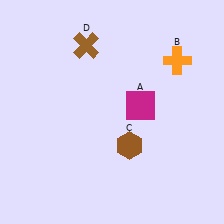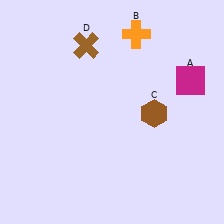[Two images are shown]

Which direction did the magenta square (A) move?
The magenta square (A) moved right.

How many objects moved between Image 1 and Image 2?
3 objects moved between the two images.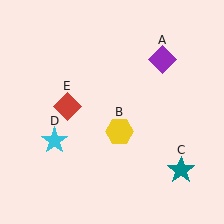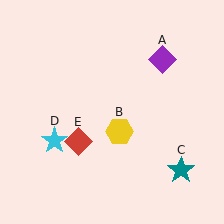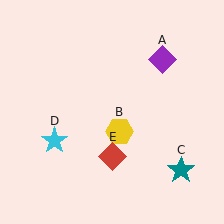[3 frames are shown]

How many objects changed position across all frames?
1 object changed position: red diamond (object E).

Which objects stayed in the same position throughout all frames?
Purple diamond (object A) and yellow hexagon (object B) and teal star (object C) and cyan star (object D) remained stationary.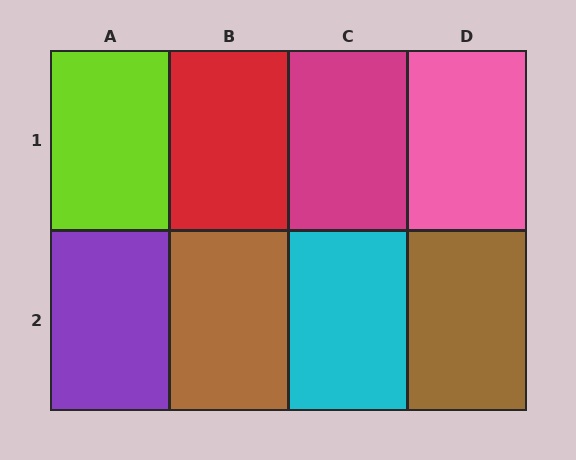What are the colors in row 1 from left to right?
Lime, red, magenta, pink.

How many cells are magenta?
1 cell is magenta.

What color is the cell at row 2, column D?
Brown.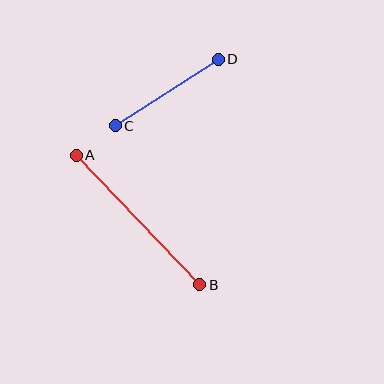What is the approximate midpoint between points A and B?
The midpoint is at approximately (138, 220) pixels.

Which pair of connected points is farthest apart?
Points A and B are farthest apart.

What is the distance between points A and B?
The distance is approximately 179 pixels.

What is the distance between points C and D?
The distance is approximately 123 pixels.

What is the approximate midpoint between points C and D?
The midpoint is at approximately (167, 92) pixels.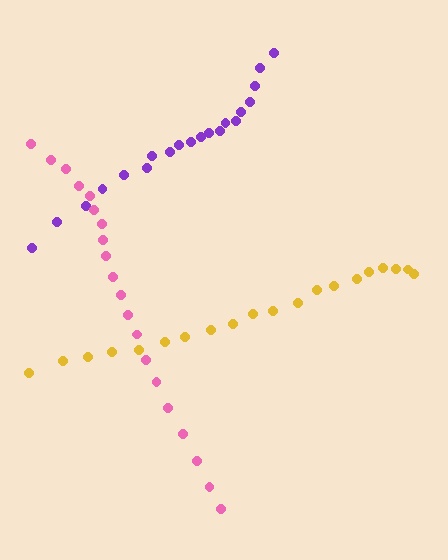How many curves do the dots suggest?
There are 3 distinct paths.